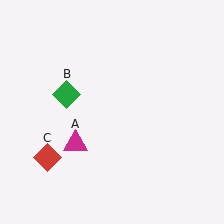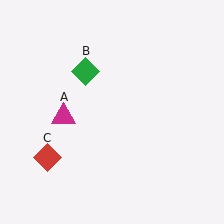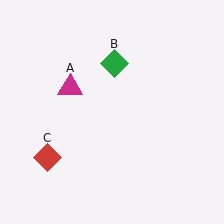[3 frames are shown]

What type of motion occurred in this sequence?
The magenta triangle (object A), green diamond (object B) rotated clockwise around the center of the scene.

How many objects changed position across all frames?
2 objects changed position: magenta triangle (object A), green diamond (object B).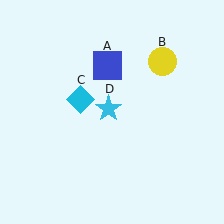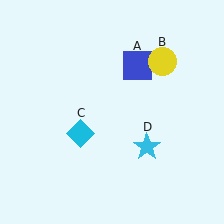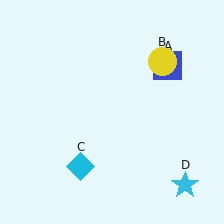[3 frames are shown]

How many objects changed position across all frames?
3 objects changed position: blue square (object A), cyan diamond (object C), cyan star (object D).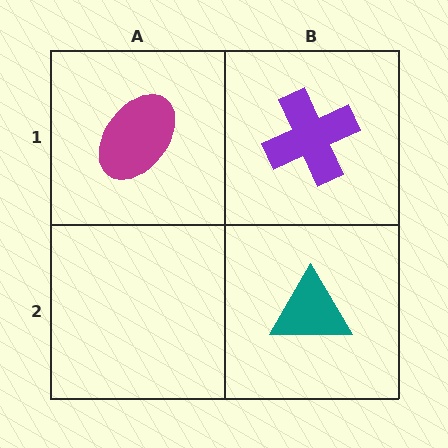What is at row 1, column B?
A purple cross.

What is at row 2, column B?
A teal triangle.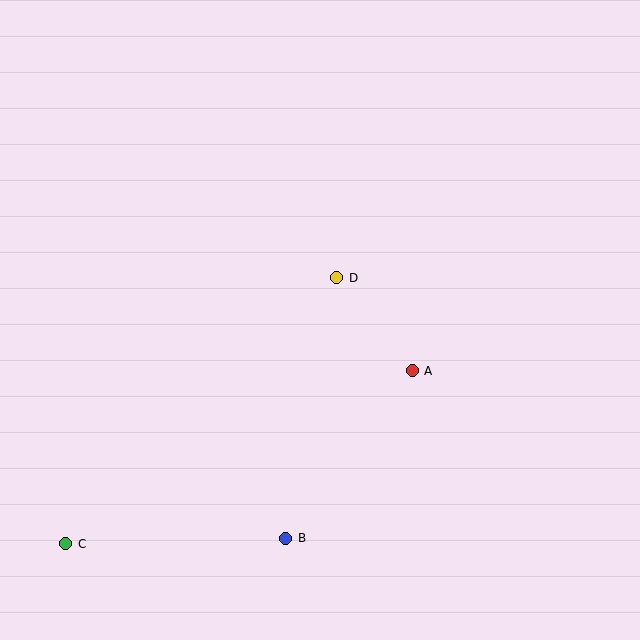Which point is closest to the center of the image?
Point D at (337, 278) is closest to the center.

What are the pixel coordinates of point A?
Point A is at (412, 371).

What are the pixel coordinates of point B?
Point B is at (286, 538).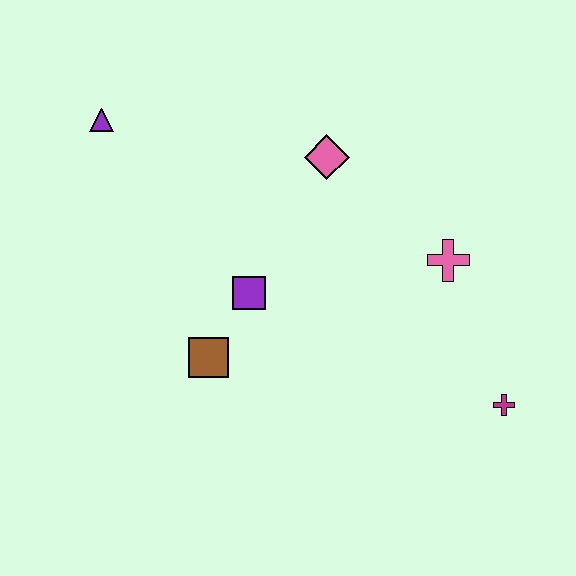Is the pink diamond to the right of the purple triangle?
Yes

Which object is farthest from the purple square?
The magenta cross is farthest from the purple square.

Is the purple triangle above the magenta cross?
Yes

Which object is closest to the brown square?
The purple square is closest to the brown square.